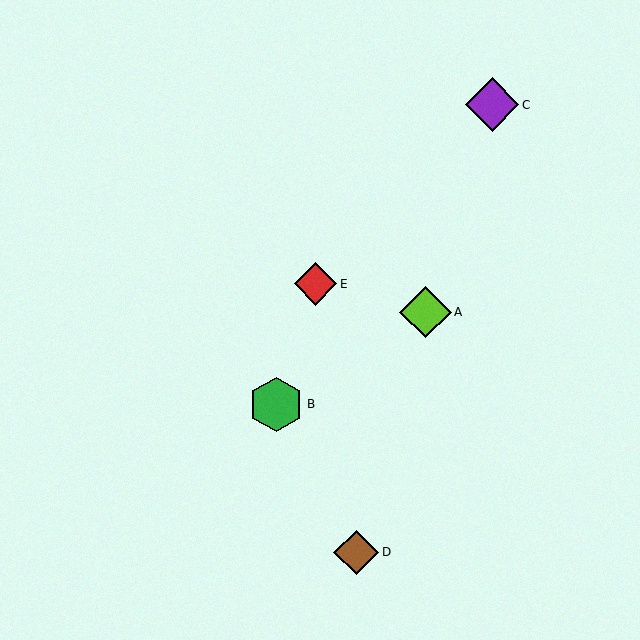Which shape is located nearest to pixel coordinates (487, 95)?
The purple diamond (labeled C) at (492, 105) is nearest to that location.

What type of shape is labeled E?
Shape E is a red diamond.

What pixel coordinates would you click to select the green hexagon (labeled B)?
Click at (276, 404) to select the green hexagon B.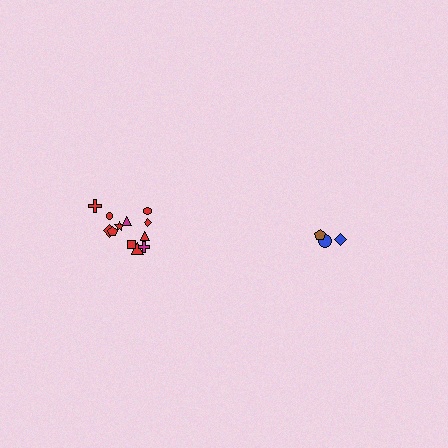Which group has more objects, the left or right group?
The left group.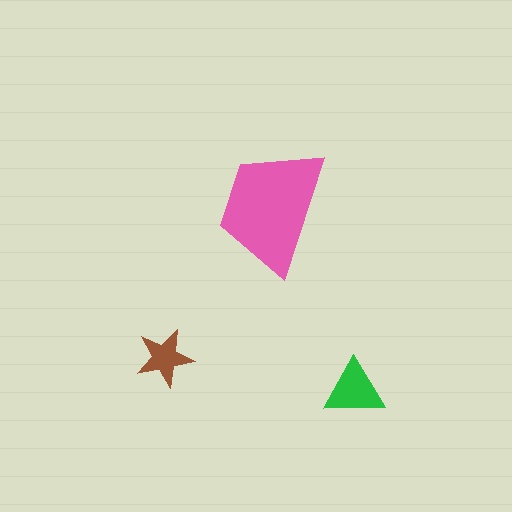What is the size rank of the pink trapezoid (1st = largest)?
1st.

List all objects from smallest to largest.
The brown star, the green triangle, the pink trapezoid.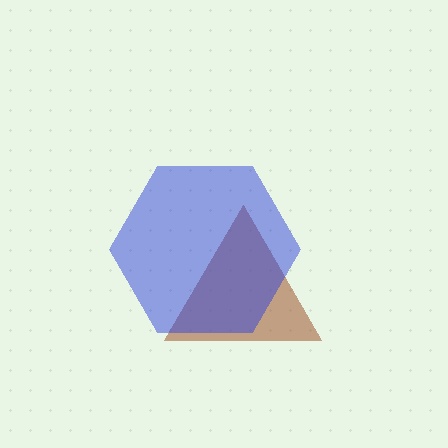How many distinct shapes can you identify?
There are 2 distinct shapes: a brown triangle, a blue hexagon.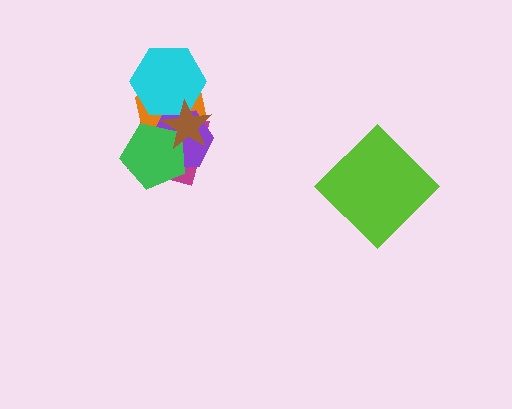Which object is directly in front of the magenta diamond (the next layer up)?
The orange hexagon is directly in front of the magenta diamond.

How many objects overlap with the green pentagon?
4 objects overlap with the green pentagon.